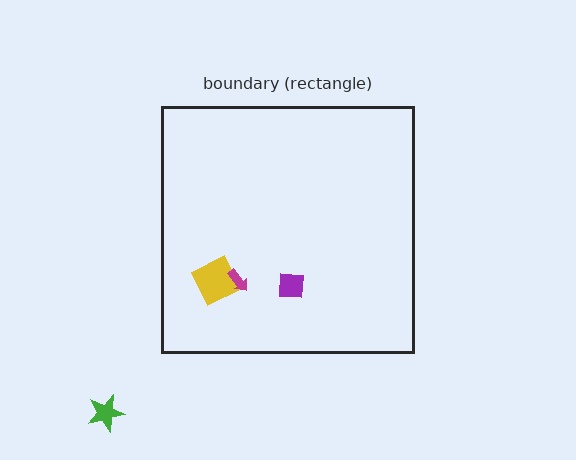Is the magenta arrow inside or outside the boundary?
Inside.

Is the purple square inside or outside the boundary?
Inside.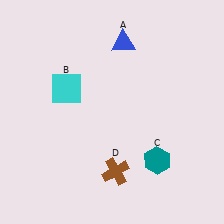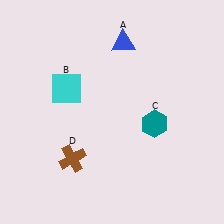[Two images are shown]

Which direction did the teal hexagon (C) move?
The teal hexagon (C) moved up.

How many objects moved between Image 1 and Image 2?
2 objects moved between the two images.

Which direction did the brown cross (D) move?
The brown cross (D) moved left.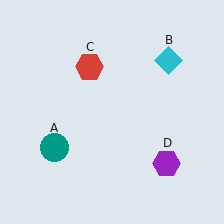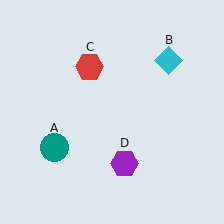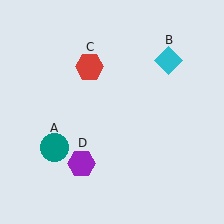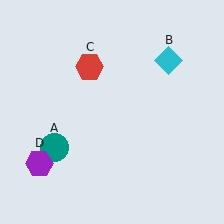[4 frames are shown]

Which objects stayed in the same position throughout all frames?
Teal circle (object A) and cyan diamond (object B) and red hexagon (object C) remained stationary.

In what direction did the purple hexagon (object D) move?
The purple hexagon (object D) moved left.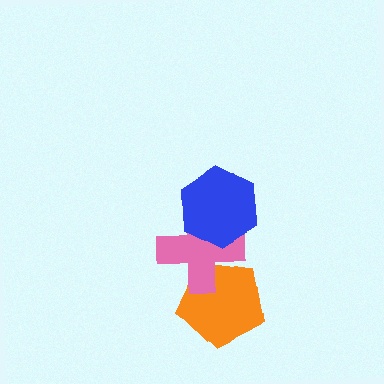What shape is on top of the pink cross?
The blue hexagon is on top of the pink cross.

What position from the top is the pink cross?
The pink cross is 2nd from the top.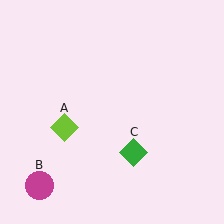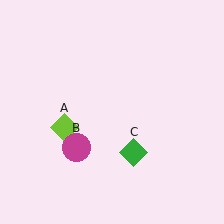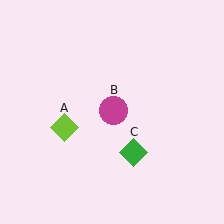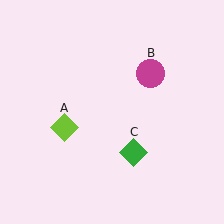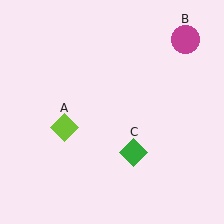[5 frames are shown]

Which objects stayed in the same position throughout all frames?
Lime diamond (object A) and green diamond (object C) remained stationary.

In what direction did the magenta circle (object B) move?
The magenta circle (object B) moved up and to the right.